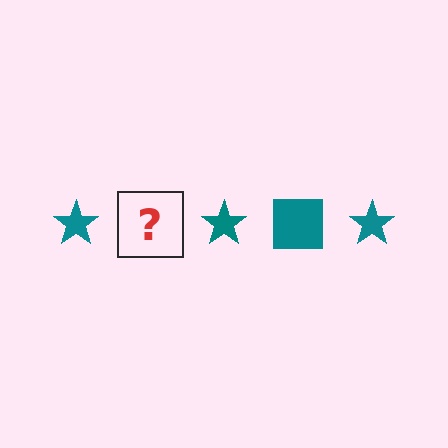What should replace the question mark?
The question mark should be replaced with a teal square.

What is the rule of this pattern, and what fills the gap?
The rule is that the pattern cycles through star, square shapes in teal. The gap should be filled with a teal square.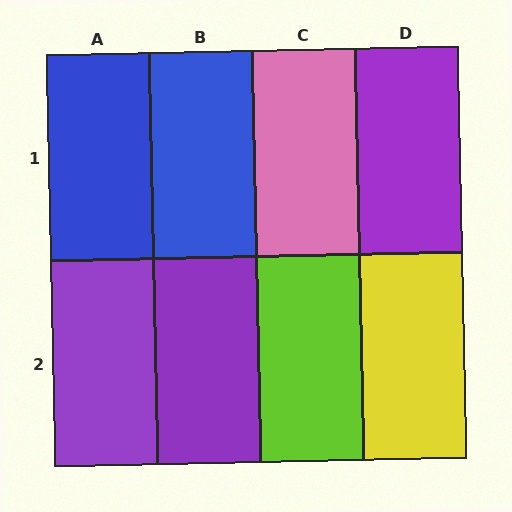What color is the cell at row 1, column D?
Purple.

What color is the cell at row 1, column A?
Blue.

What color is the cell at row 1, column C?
Pink.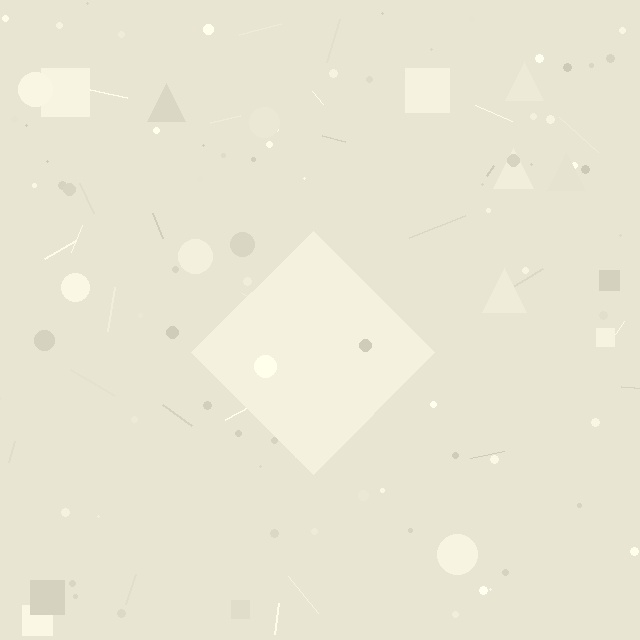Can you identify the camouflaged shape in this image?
The camouflaged shape is a diamond.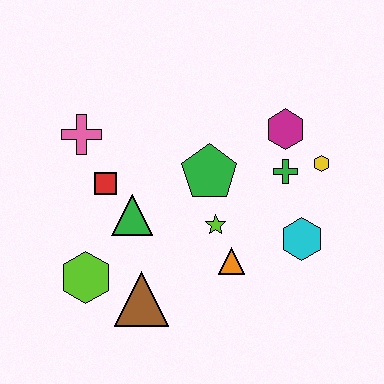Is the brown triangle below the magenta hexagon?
Yes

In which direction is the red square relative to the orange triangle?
The red square is to the left of the orange triangle.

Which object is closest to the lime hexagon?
The brown triangle is closest to the lime hexagon.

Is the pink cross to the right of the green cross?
No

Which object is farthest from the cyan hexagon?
The pink cross is farthest from the cyan hexagon.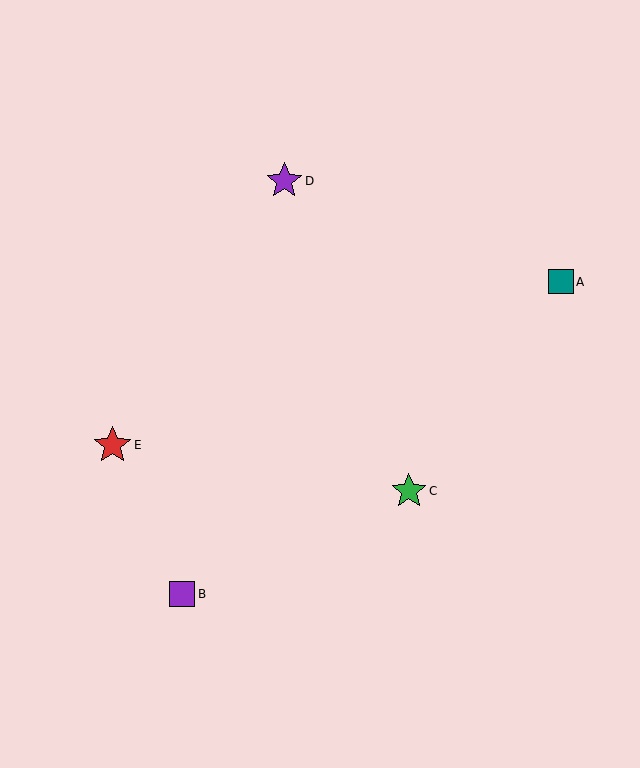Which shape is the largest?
The red star (labeled E) is the largest.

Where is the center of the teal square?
The center of the teal square is at (561, 282).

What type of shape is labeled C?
Shape C is a green star.